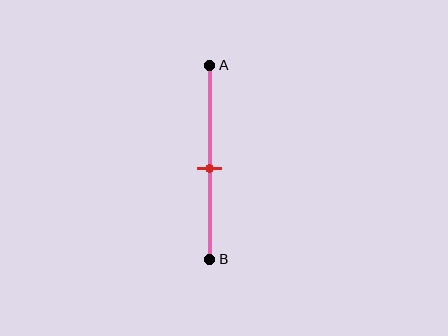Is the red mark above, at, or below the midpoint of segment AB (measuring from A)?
The red mark is below the midpoint of segment AB.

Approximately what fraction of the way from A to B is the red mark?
The red mark is approximately 55% of the way from A to B.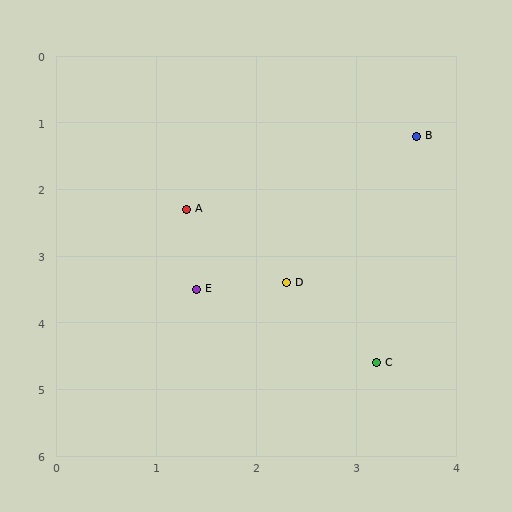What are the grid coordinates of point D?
Point D is at approximately (2.3, 3.4).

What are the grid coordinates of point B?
Point B is at approximately (3.6, 1.2).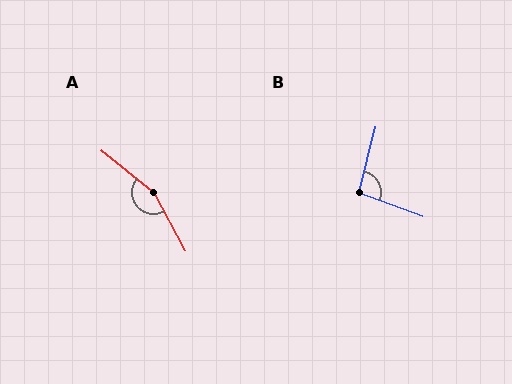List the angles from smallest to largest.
B (96°), A (157°).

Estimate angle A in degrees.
Approximately 157 degrees.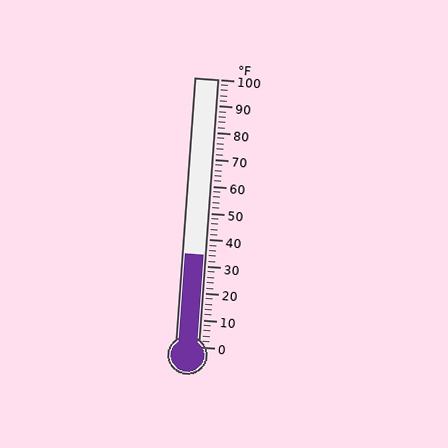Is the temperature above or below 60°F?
The temperature is below 60°F.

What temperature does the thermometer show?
The thermometer shows approximately 34°F.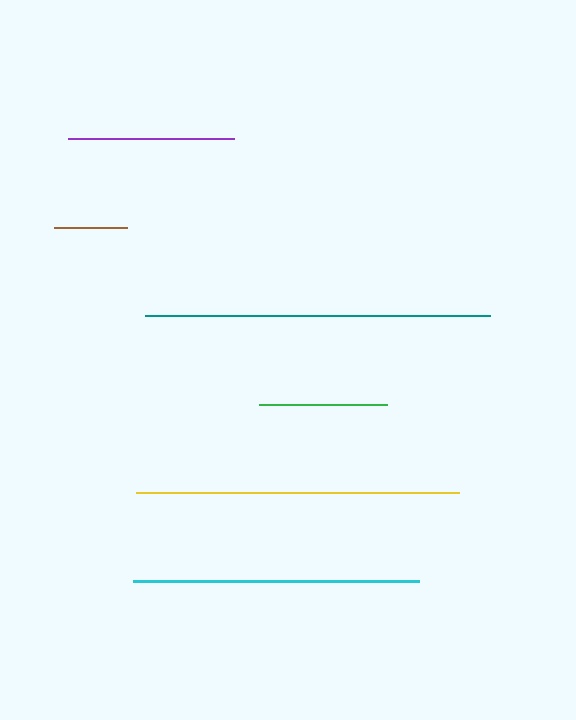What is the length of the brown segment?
The brown segment is approximately 72 pixels long.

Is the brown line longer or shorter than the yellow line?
The yellow line is longer than the brown line.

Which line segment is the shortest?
The brown line is the shortest at approximately 72 pixels.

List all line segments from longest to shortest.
From longest to shortest: teal, yellow, cyan, purple, green, brown.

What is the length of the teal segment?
The teal segment is approximately 345 pixels long.